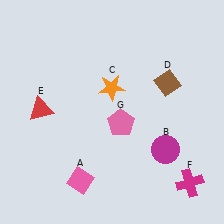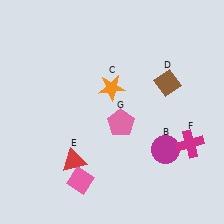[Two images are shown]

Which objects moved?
The objects that moved are: the red triangle (E), the magenta cross (F).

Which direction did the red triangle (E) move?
The red triangle (E) moved down.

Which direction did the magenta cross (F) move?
The magenta cross (F) moved up.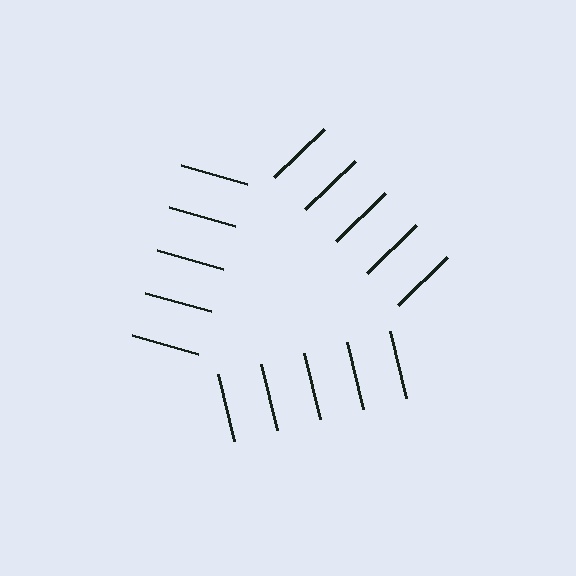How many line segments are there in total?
15 — 5 along each of the 3 edges.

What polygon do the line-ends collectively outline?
An illusory triangle — the line segments terminate on its edges but no continuous stroke is drawn.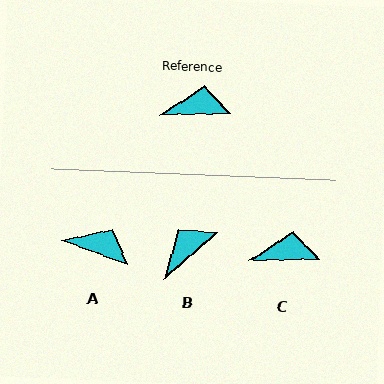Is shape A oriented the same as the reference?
No, it is off by about 21 degrees.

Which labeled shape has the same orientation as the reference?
C.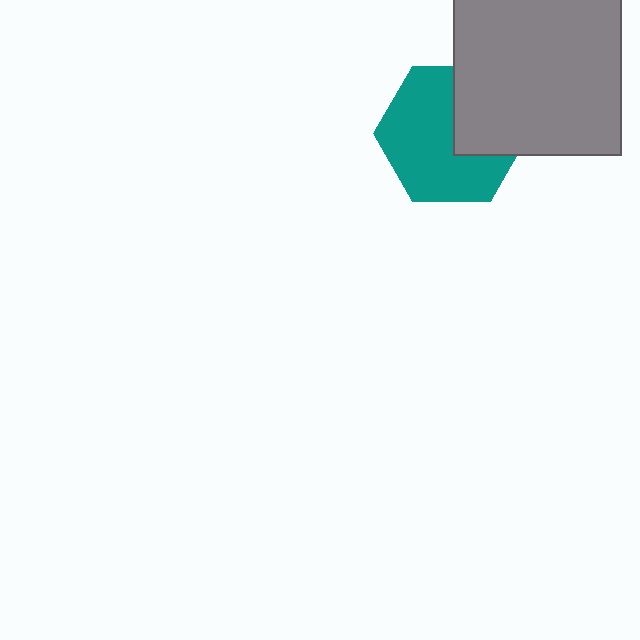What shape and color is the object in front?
The object in front is a gray square.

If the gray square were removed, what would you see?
You would see the complete teal hexagon.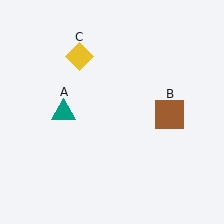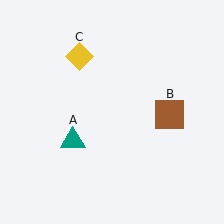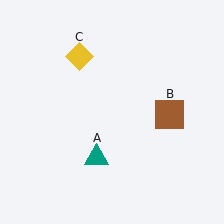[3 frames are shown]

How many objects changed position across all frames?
1 object changed position: teal triangle (object A).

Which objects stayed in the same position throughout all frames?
Brown square (object B) and yellow diamond (object C) remained stationary.